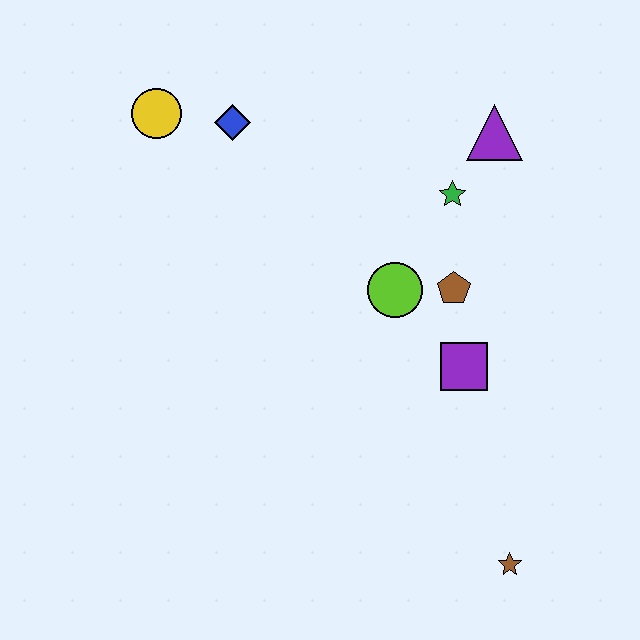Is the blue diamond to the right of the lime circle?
No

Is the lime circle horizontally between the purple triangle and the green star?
No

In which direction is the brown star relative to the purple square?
The brown star is below the purple square.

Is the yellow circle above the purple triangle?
Yes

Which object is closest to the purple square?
The brown pentagon is closest to the purple square.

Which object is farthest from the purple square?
The yellow circle is farthest from the purple square.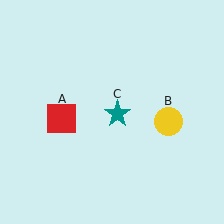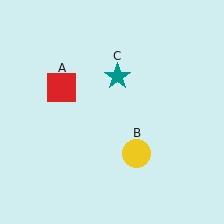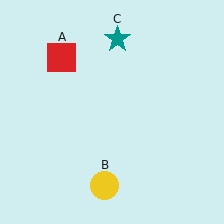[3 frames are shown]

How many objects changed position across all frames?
3 objects changed position: red square (object A), yellow circle (object B), teal star (object C).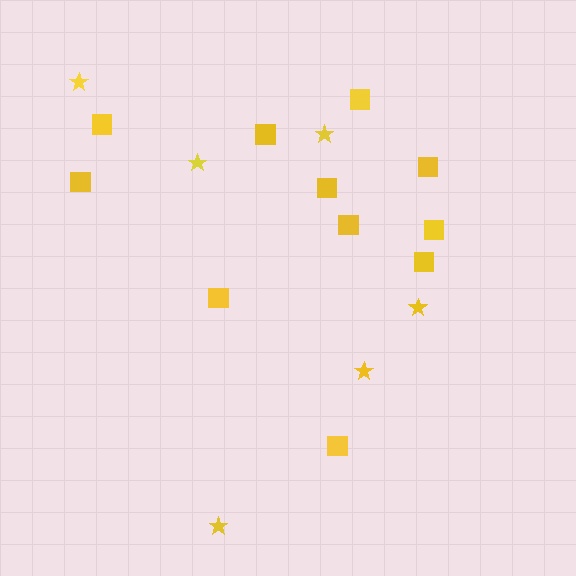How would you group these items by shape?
There are 2 groups: one group of squares (11) and one group of stars (6).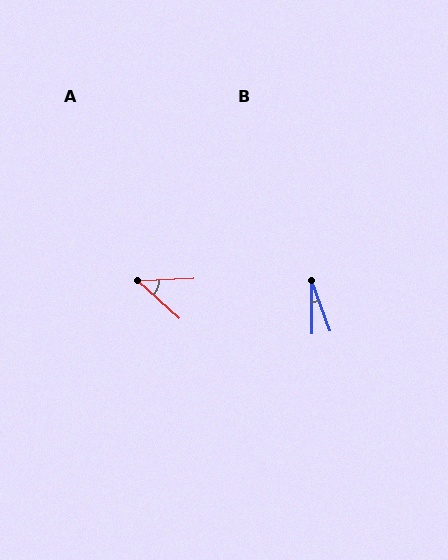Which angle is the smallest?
B, at approximately 20 degrees.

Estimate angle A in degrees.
Approximately 44 degrees.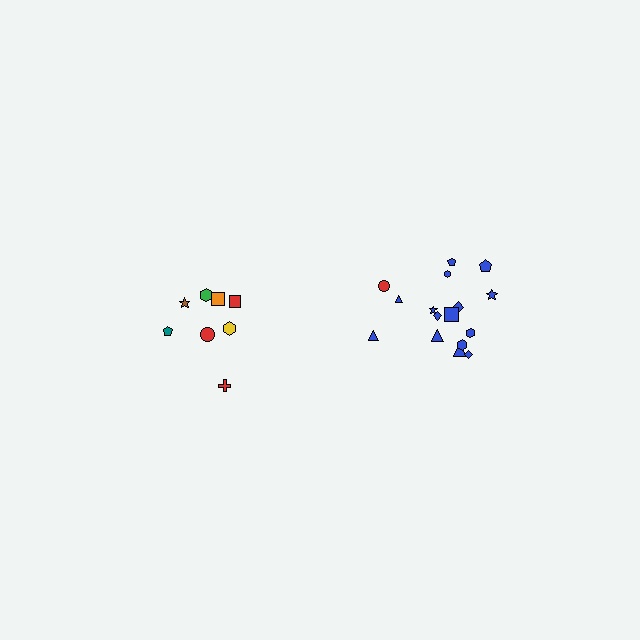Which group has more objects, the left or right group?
The right group.